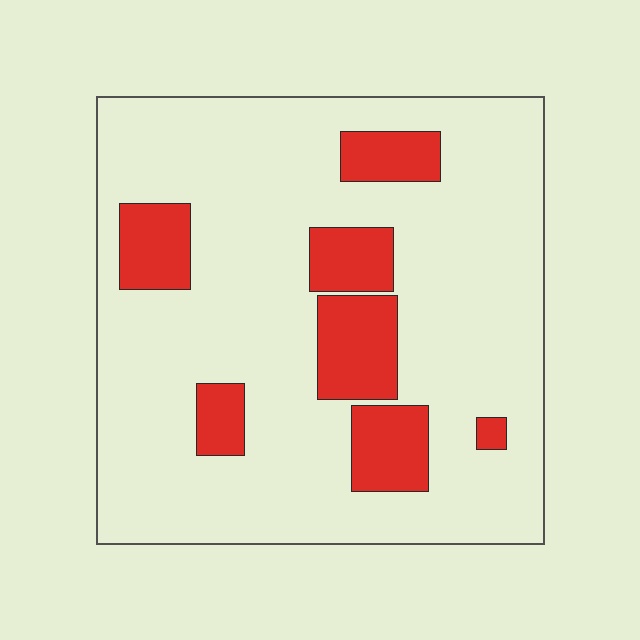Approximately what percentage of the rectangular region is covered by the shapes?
Approximately 20%.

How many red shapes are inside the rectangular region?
7.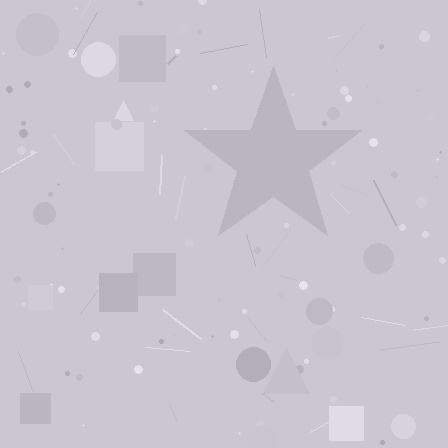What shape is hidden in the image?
A star is hidden in the image.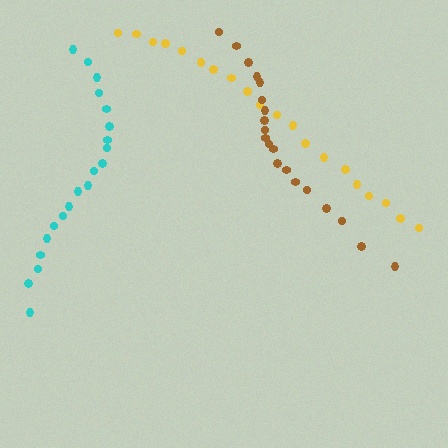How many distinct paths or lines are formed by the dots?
There are 3 distinct paths.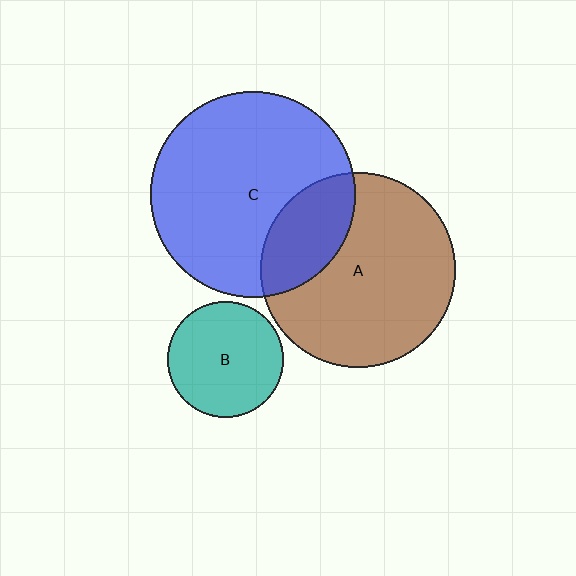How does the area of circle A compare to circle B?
Approximately 2.9 times.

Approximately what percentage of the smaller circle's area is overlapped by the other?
Approximately 25%.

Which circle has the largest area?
Circle C (blue).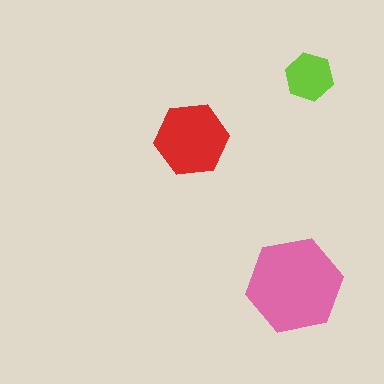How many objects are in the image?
There are 3 objects in the image.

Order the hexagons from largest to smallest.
the pink one, the red one, the lime one.